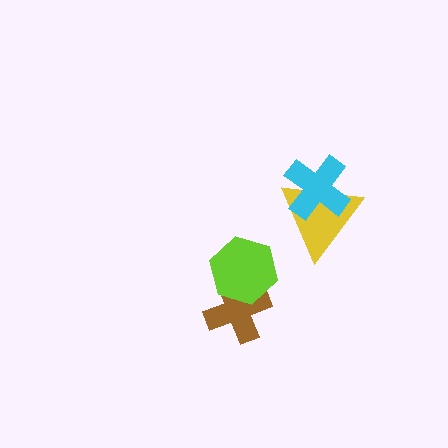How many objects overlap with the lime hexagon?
1 object overlaps with the lime hexagon.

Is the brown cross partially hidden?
Yes, it is partially covered by another shape.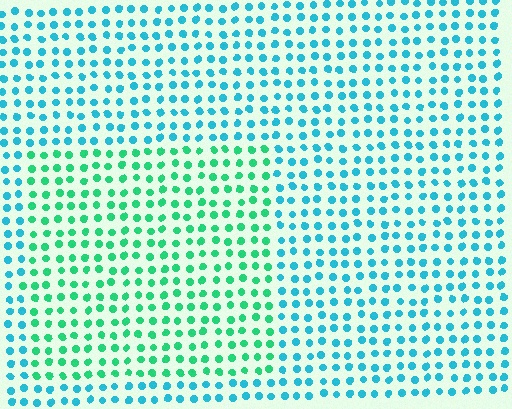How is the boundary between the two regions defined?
The boundary is defined purely by a slight shift in hue (about 40 degrees). Spacing, size, and orientation are identical on both sides.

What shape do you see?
I see a rectangle.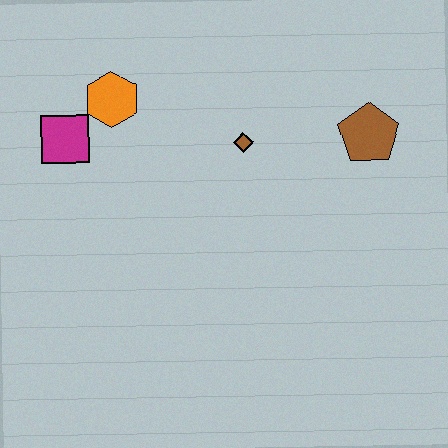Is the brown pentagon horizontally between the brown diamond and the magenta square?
No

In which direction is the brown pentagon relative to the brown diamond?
The brown pentagon is to the right of the brown diamond.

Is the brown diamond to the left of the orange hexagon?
No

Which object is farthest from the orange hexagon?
The brown pentagon is farthest from the orange hexagon.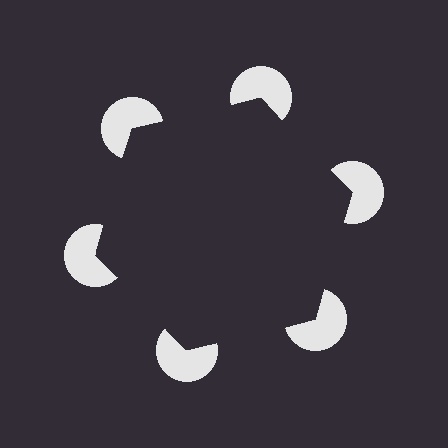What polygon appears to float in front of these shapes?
An illusory hexagon — its edges are inferred from the aligned wedge cuts in the pac-man discs, not physically drawn.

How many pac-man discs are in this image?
There are 6 — one at each vertex of the illusory hexagon.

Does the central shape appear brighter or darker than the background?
It typically appears slightly darker than the background, even though no actual brightness change is drawn.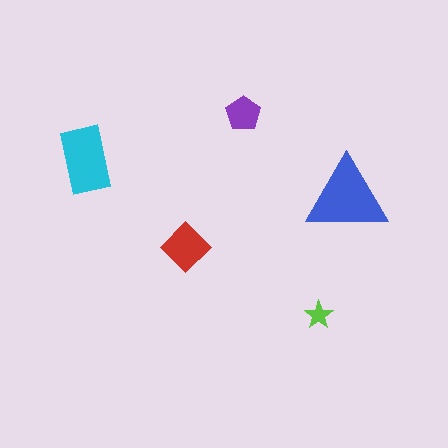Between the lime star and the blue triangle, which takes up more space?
The blue triangle.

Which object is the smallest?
The lime star.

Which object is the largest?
The blue triangle.